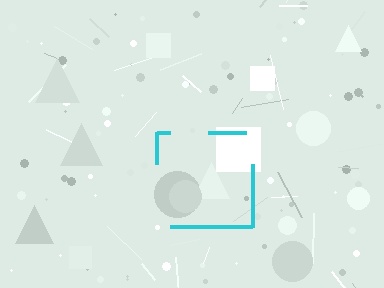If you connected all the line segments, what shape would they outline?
They would outline a square.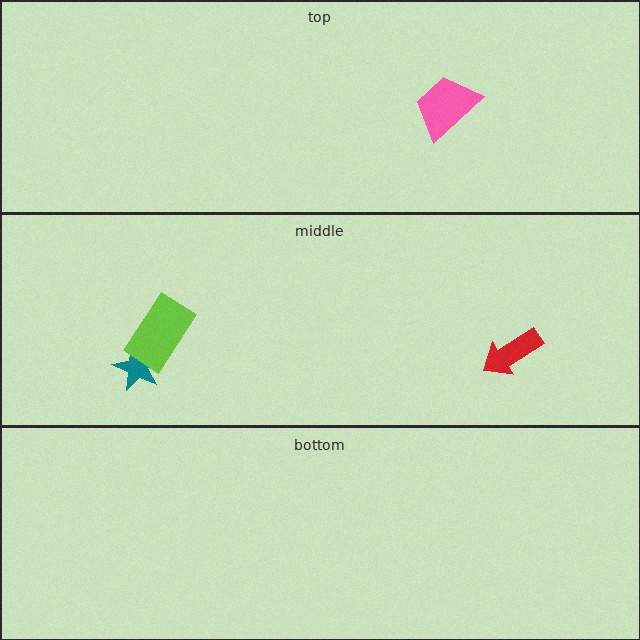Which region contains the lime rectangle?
The middle region.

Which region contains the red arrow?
The middle region.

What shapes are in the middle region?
The teal star, the red arrow, the lime rectangle.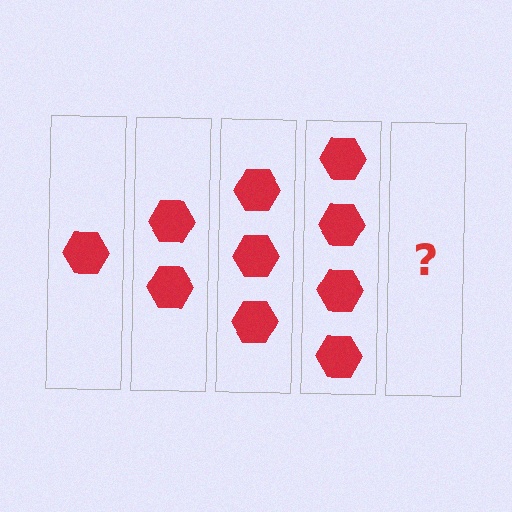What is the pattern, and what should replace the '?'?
The pattern is that each step adds one more hexagon. The '?' should be 5 hexagons.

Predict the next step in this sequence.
The next step is 5 hexagons.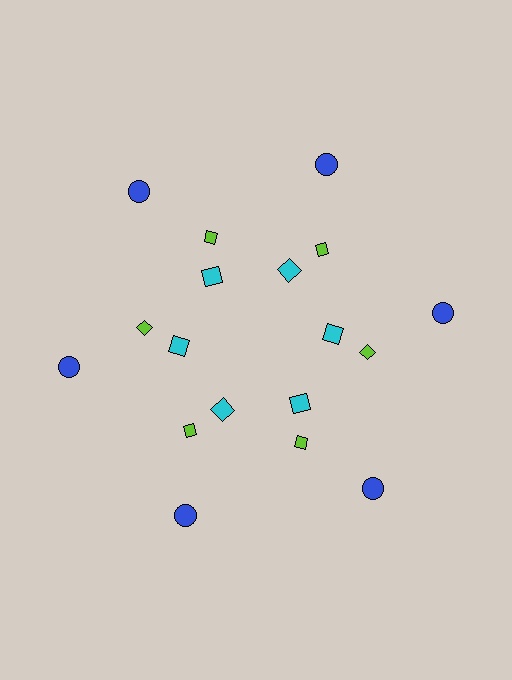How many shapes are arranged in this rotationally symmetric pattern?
There are 18 shapes, arranged in 6 groups of 3.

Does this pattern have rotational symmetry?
Yes, this pattern has 6-fold rotational symmetry. It looks the same after rotating 60 degrees around the center.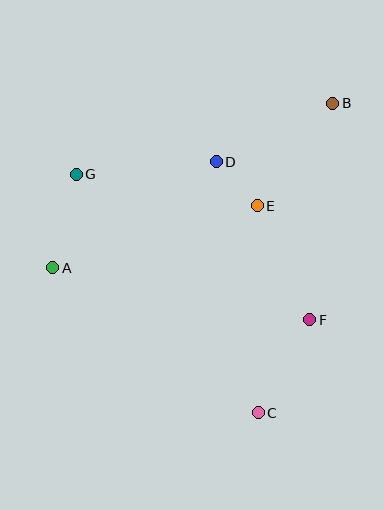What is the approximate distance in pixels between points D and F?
The distance between D and F is approximately 184 pixels.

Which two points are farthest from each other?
Points A and B are farthest from each other.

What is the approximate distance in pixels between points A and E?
The distance between A and E is approximately 214 pixels.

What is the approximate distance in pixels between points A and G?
The distance between A and G is approximately 97 pixels.